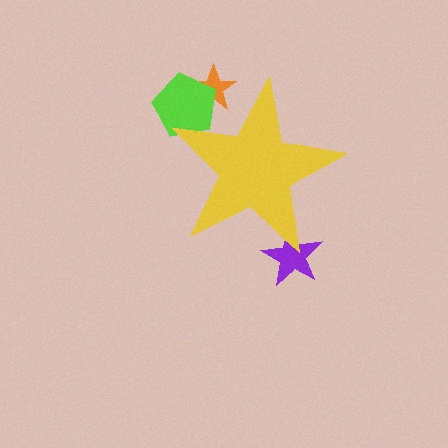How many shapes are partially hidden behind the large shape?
3 shapes are partially hidden.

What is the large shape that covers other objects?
A yellow star.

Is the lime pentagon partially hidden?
Yes, the lime pentagon is partially hidden behind the yellow star.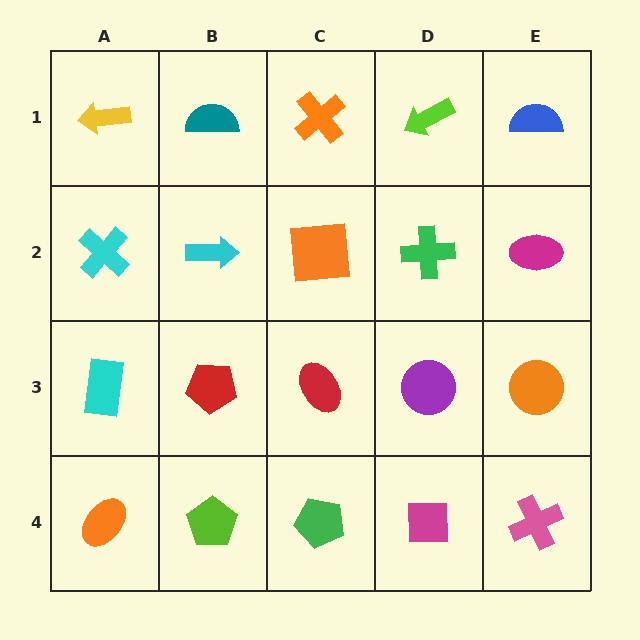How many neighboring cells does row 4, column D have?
3.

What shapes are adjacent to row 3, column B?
A cyan arrow (row 2, column B), a lime pentagon (row 4, column B), a cyan rectangle (row 3, column A), a red ellipse (row 3, column C).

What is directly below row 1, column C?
An orange square.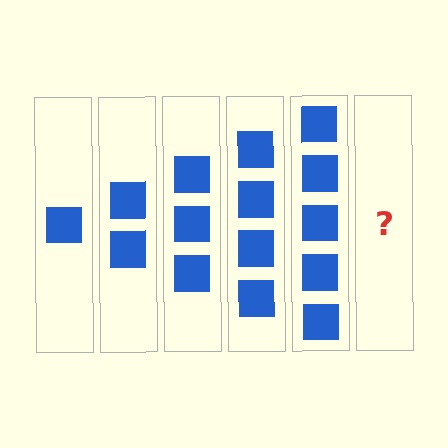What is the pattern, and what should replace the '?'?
The pattern is that each step adds one more square. The '?' should be 6 squares.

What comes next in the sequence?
The next element should be 6 squares.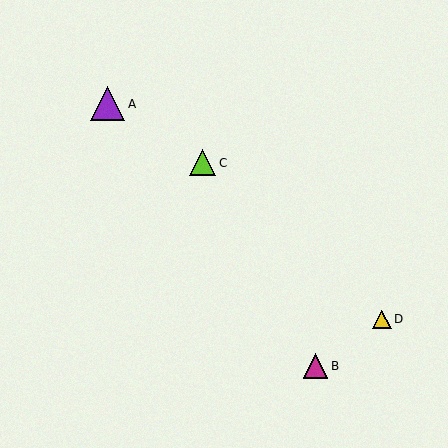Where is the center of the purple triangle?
The center of the purple triangle is at (108, 104).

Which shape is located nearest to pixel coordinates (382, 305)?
The yellow triangle (labeled D) at (382, 319) is nearest to that location.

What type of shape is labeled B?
Shape B is a magenta triangle.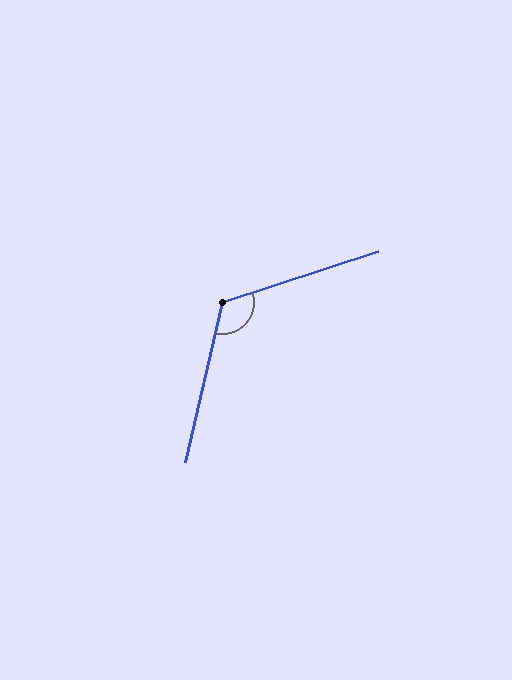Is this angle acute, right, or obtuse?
It is obtuse.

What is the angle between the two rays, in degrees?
Approximately 121 degrees.